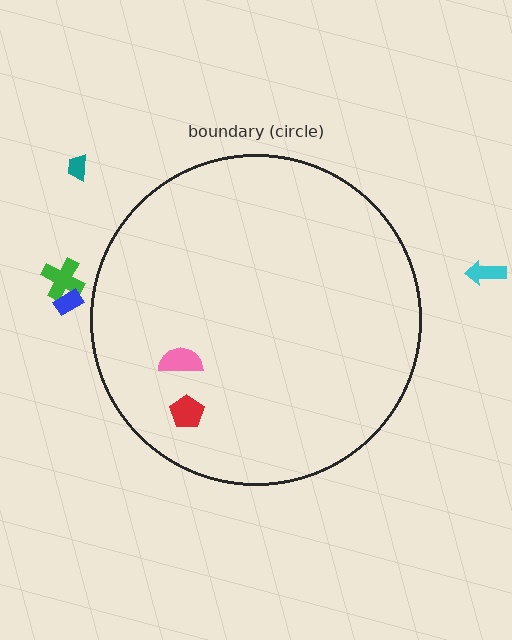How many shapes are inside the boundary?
2 inside, 4 outside.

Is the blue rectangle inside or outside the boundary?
Outside.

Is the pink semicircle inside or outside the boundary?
Inside.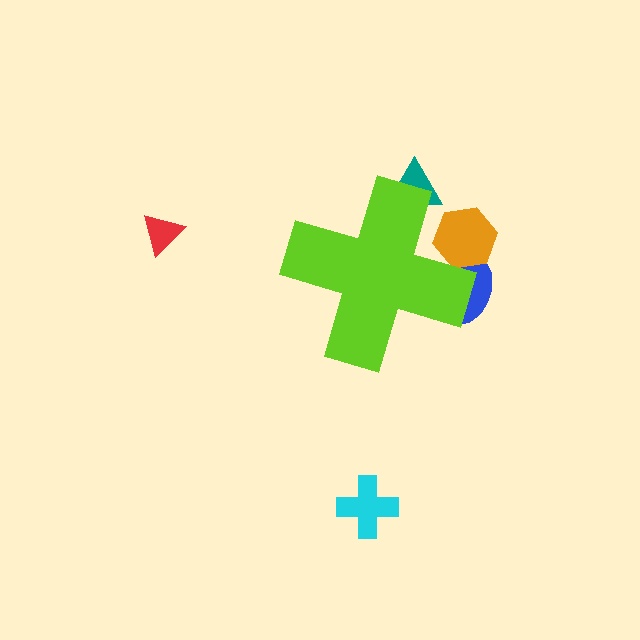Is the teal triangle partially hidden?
Yes, the teal triangle is partially hidden behind the lime cross.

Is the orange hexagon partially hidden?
Yes, the orange hexagon is partially hidden behind the lime cross.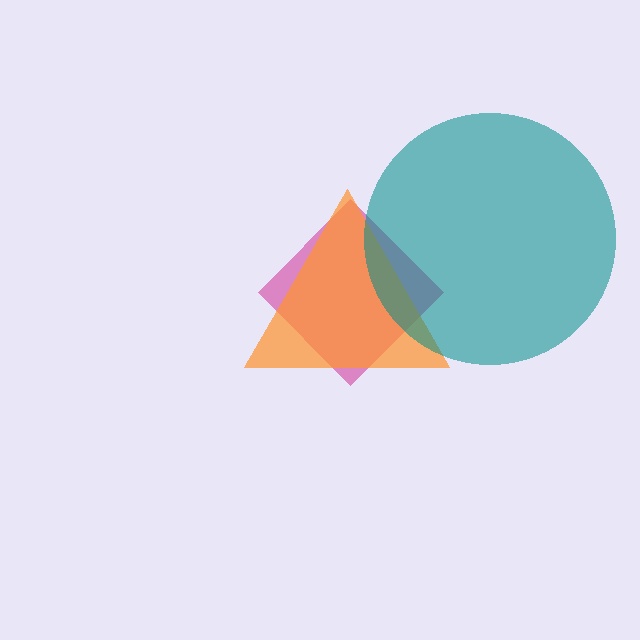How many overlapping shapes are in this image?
There are 3 overlapping shapes in the image.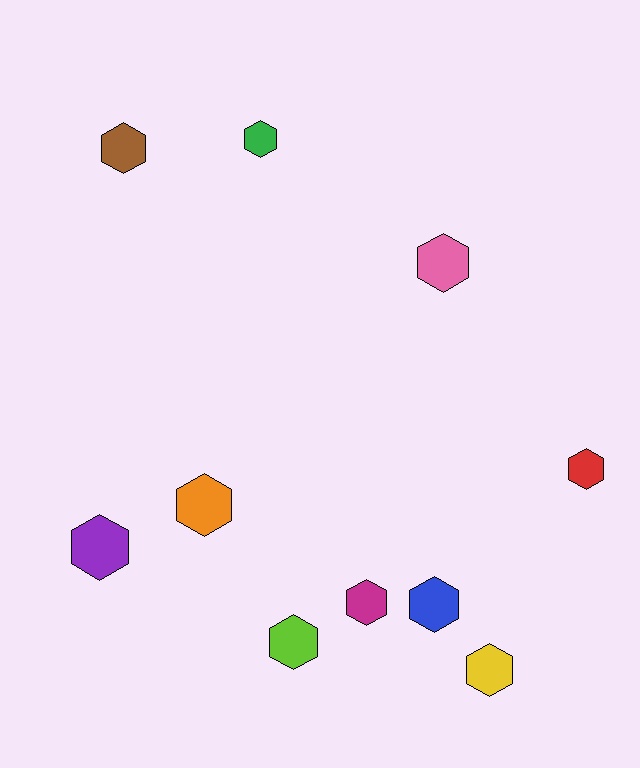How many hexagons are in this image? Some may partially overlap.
There are 10 hexagons.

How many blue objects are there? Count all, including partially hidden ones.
There is 1 blue object.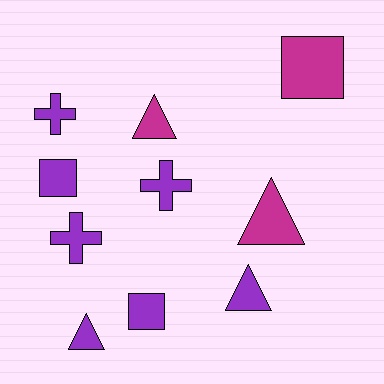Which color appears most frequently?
Purple, with 7 objects.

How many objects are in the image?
There are 10 objects.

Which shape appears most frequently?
Triangle, with 4 objects.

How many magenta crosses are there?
There are no magenta crosses.